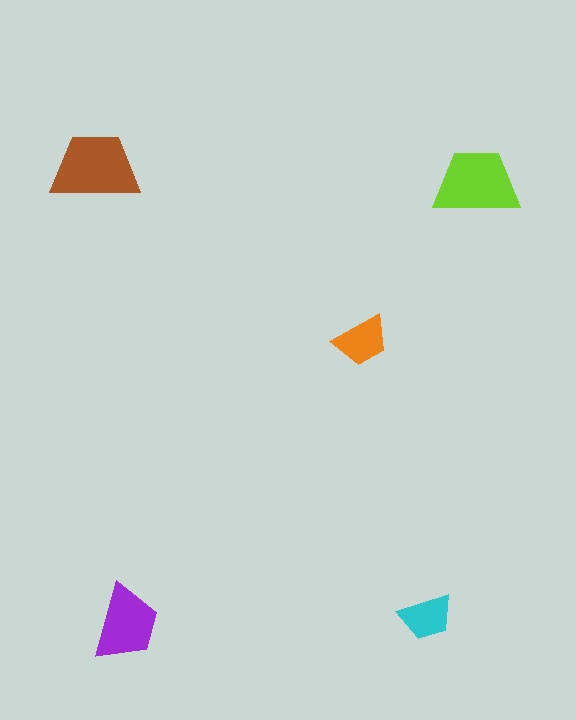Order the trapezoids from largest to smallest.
the brown one, the lime one, the purple one, the orange one, the cyan one.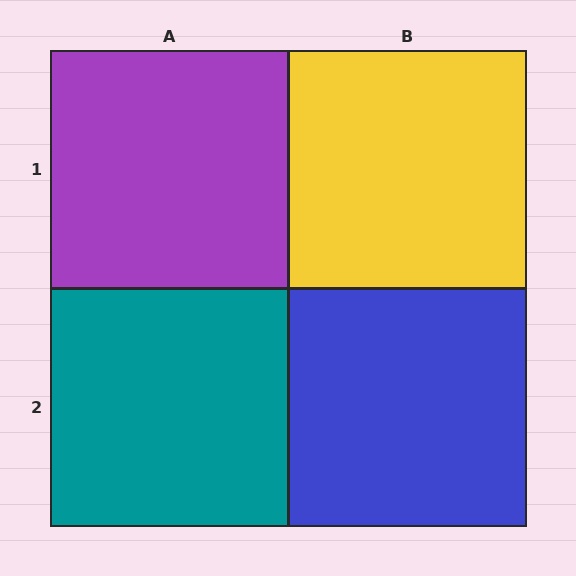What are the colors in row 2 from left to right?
Teal, blue.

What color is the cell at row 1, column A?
Purple.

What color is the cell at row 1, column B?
Yellow.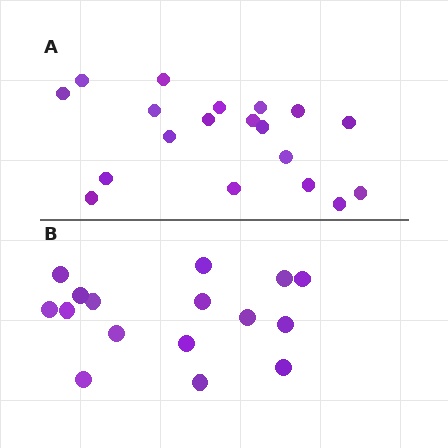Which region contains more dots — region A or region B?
Region A (the top region) has more dots.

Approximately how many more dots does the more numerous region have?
Region A has just a few more — roughly 2 or 3 more dots than region B.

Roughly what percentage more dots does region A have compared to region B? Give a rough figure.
About 20% more.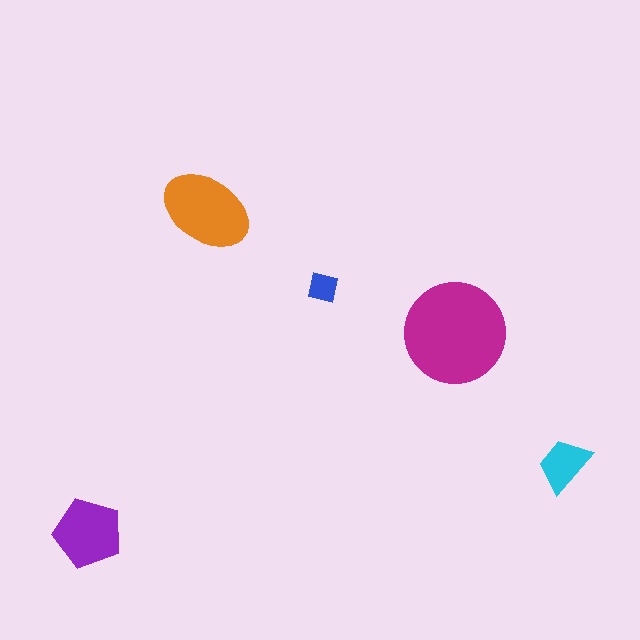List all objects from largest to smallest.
The magenta circle, the orange ellipse, the purple pentagon, the cyan trapezoid, the blue square.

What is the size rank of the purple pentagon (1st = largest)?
3rd.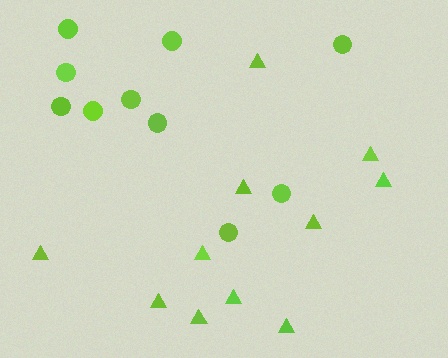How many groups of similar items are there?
There are 2 groups: one group of triangles (11) and one group of circles (10).